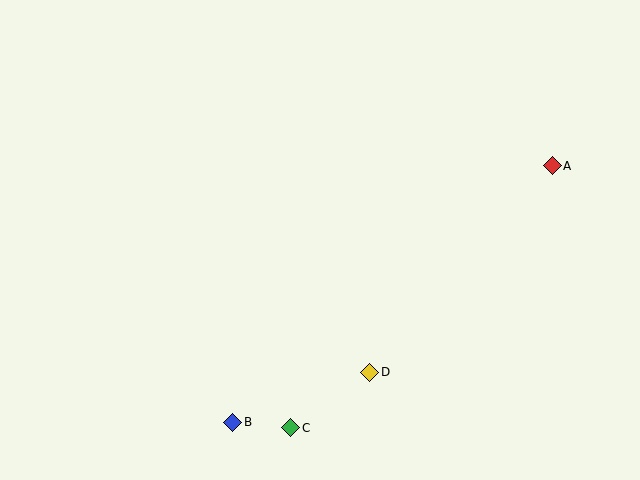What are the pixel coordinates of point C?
Point C is at (291, 428).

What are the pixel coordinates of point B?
Point B is at (233, 422).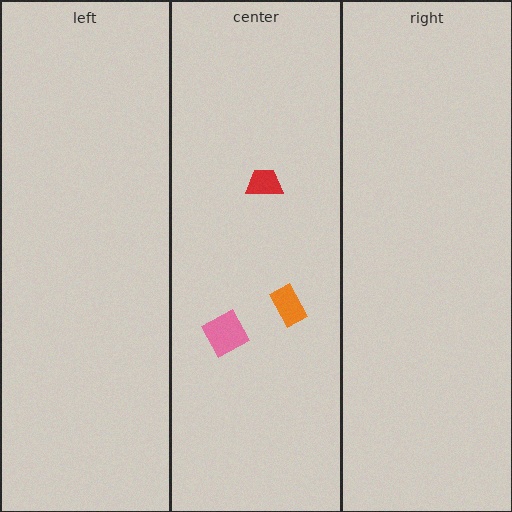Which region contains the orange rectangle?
The center region.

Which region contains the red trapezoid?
The center region.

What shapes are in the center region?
The orange rectangle, the red trapezoid, the pink diamond.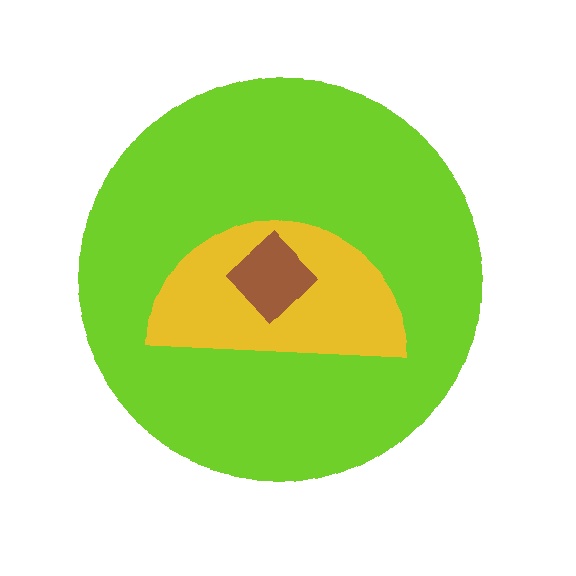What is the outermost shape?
The lime circle.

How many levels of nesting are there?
3.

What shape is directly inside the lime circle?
The yellow semicircle.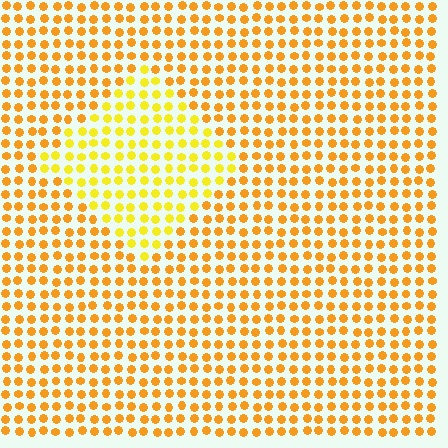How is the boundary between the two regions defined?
The boundary is defined purely by a slight shift in hue (about 23 degrees). Spacing, size, and orientation are identical on both sides.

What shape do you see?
I see a diamond.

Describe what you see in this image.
The image is filled with small orange elements in a uniform arrangement. A diamond-shaped region is visible where the elements are tinted to a slightly different hue, forming a subtle color boundary.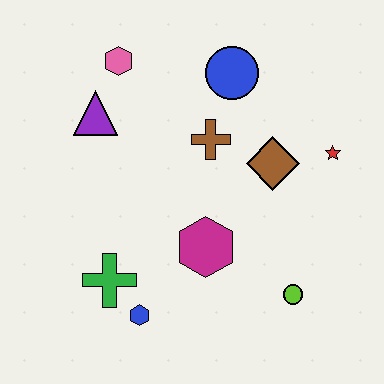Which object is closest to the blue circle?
The brown cross is closest to the blue circle.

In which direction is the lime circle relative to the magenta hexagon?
The lime circle is to the right of the magenta hexagon.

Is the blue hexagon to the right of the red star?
No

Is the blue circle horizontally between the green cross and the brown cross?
No